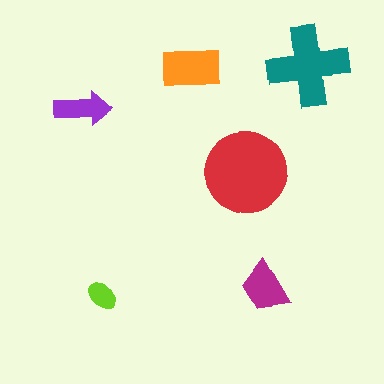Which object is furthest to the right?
The teal cross is rightmost.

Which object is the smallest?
The lime ellipse.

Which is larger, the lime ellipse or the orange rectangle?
The orange rectangle.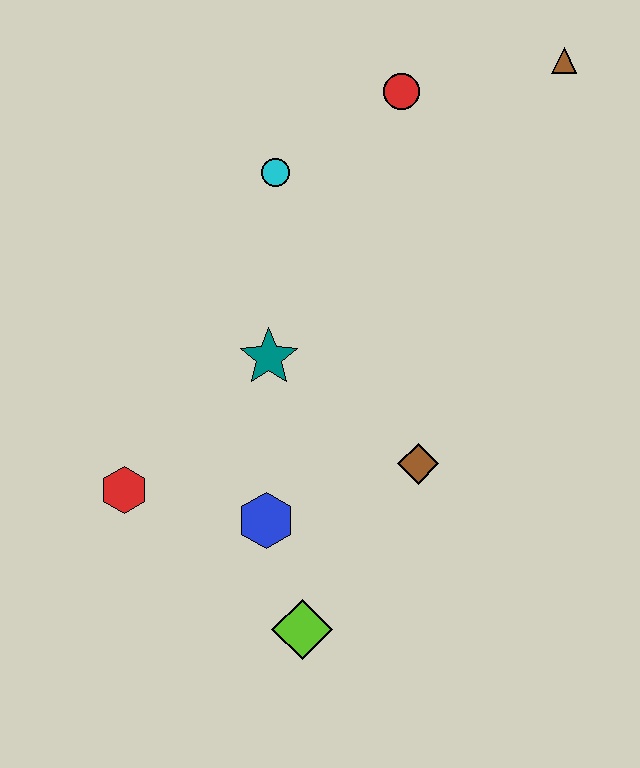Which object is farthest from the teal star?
The brown triangle is farthest from the teal star.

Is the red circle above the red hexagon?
Yes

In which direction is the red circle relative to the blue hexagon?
The red circle is above the blue hexagon.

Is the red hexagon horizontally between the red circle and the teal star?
No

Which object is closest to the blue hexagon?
The lime diamond is closest to the blue hexagon.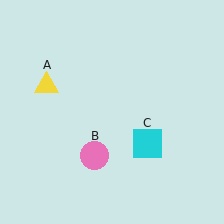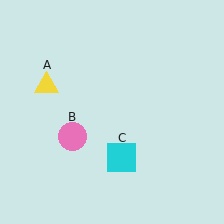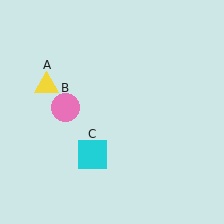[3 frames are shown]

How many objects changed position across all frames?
2 objects changed position: pink circle (object B), cyan square (object C).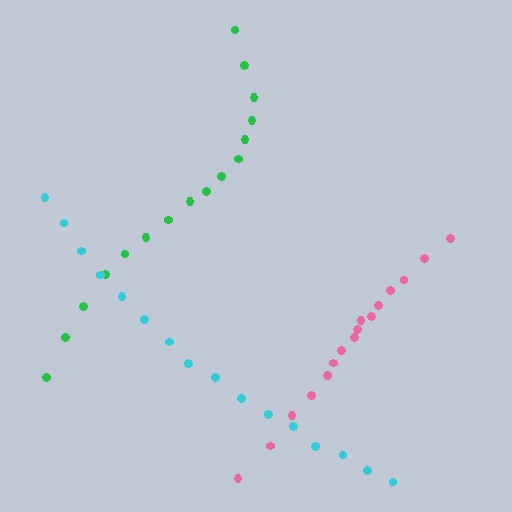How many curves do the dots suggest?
There are 3 distinct paths.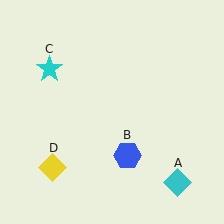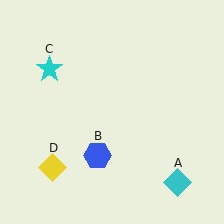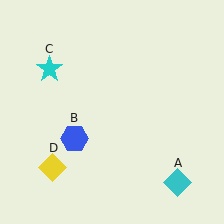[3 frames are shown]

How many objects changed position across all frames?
1 object changed position: blue hexagon (object B).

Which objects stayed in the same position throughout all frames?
Cyan diamond (object A) and cyan star (object C) and yellow diamond (object D) remained stationary.